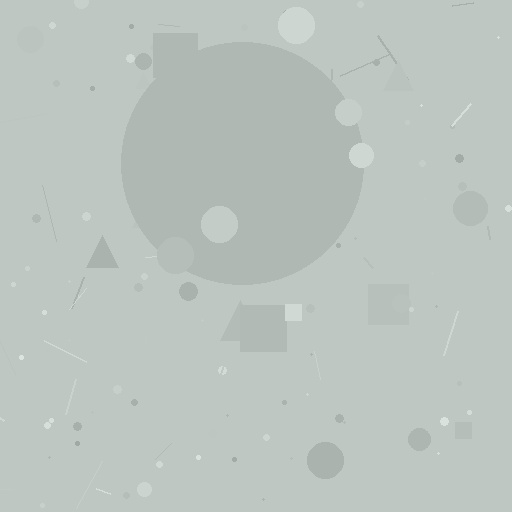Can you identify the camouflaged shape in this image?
The camouflaged shape is a circle.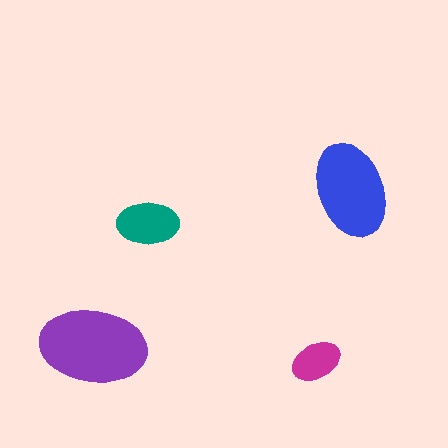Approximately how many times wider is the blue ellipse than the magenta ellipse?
About 2 times wider.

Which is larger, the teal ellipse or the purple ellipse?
The purple one.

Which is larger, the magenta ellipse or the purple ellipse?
The purple one.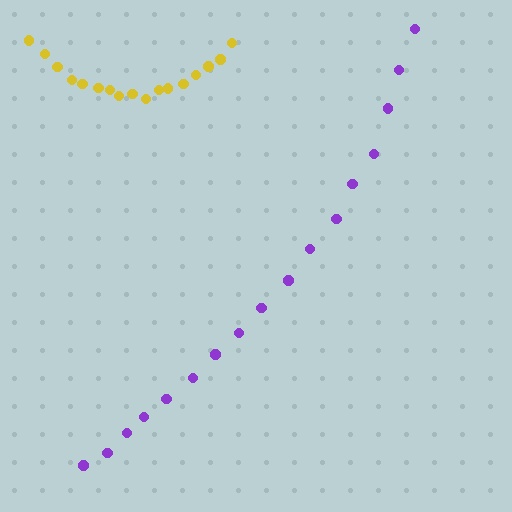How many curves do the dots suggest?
There are 2 distinct paths.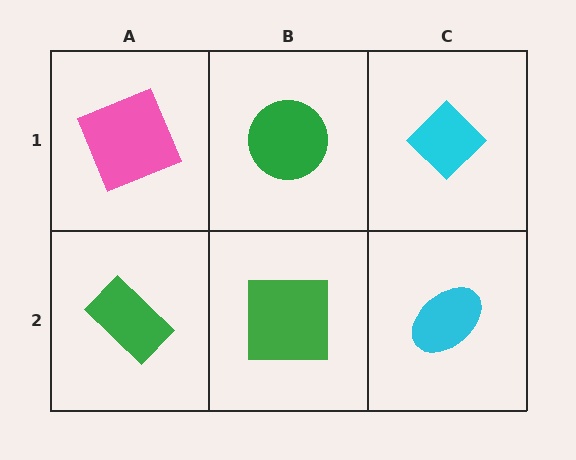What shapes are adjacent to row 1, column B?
A green square (row 2, column B), a pink square (row 1, column A), a cyan diamond (row 1, column C).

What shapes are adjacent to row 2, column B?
A green circle (row 1, column B), a green rectangle (row 2, column A), a cyan ellipse (row 2, column C).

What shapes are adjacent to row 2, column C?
A cyan diamond (row 1, column C), a green square (row 2, column B).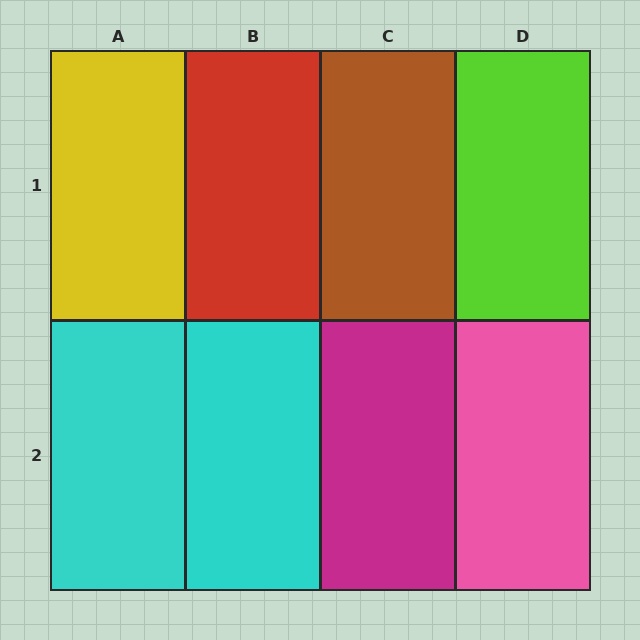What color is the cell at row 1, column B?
Red.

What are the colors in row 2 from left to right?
Cyan, cyan, magenta, pink.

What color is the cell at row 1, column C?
Brown.